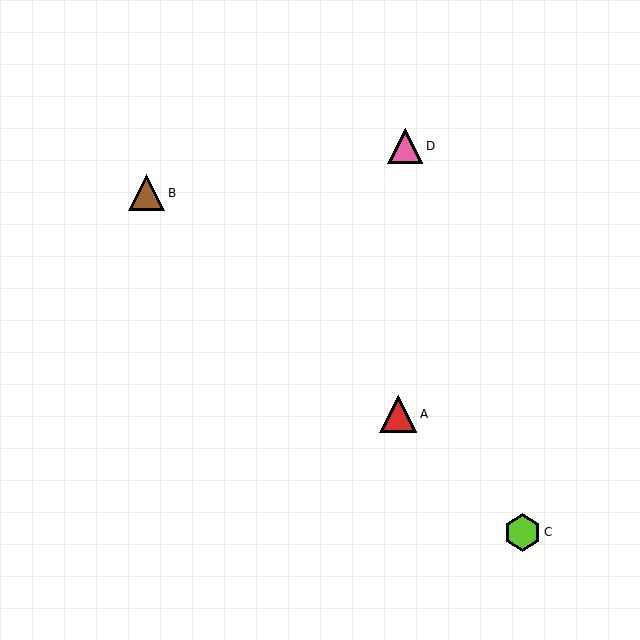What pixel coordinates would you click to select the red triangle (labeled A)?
Click at (398, 414) to select the red triangle A.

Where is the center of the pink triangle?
The center of the pink triangle is at (405, 146).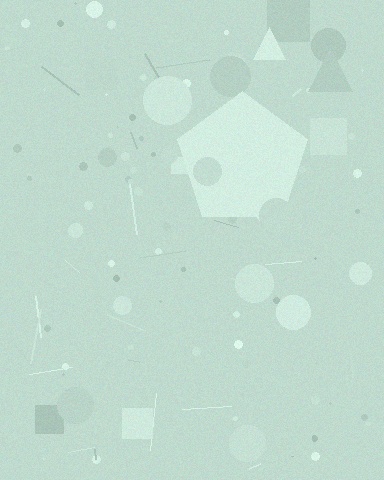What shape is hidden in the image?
A pentagon is hidden in the image.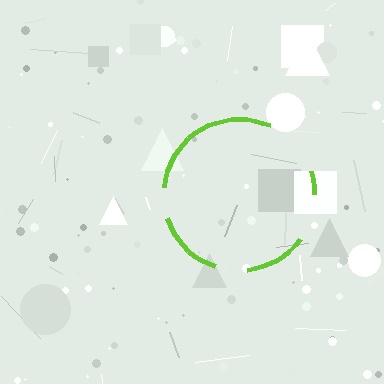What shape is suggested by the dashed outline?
The dashed outline suggests a circle.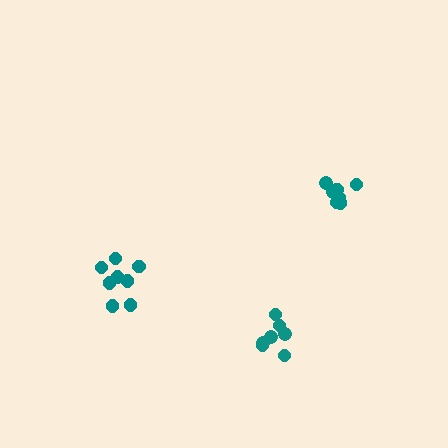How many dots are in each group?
Group 1: 7 dots, Group 2: 8 dots, Group 3: 7 dots (22 total).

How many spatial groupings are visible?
There are 3 spatial groupings.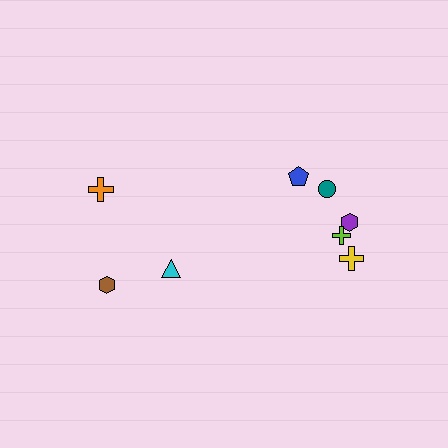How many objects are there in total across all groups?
There are 8 objects.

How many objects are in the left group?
There are 3 objects.